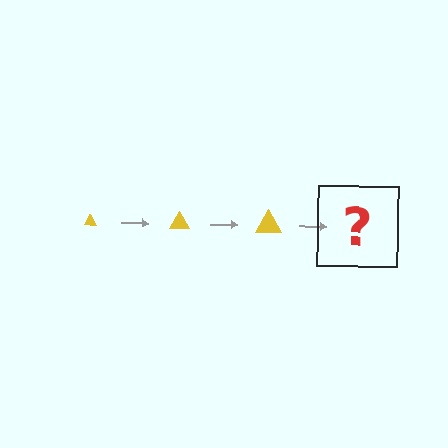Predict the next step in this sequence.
The next step is a yellow triangle, larger than the previous one.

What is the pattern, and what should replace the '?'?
The pattern is that the triangle gets progressively larger each step. The '?' should be a yellow triangle, larger than the previous one.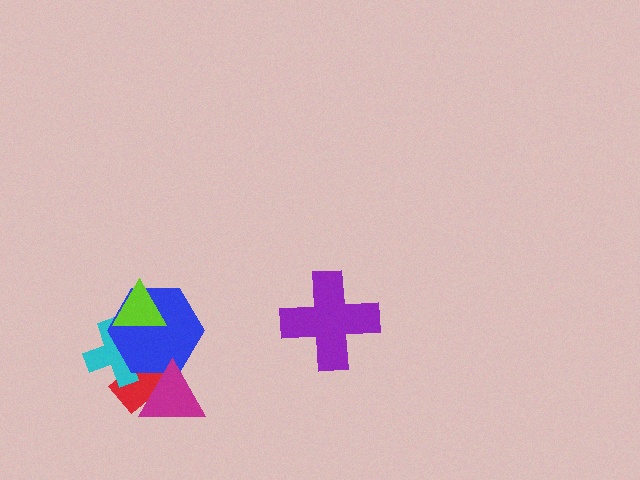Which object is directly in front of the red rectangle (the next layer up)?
The cyan cross is directly in front of the red rectangle.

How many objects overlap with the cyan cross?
3 objects overlap with the cyan cross.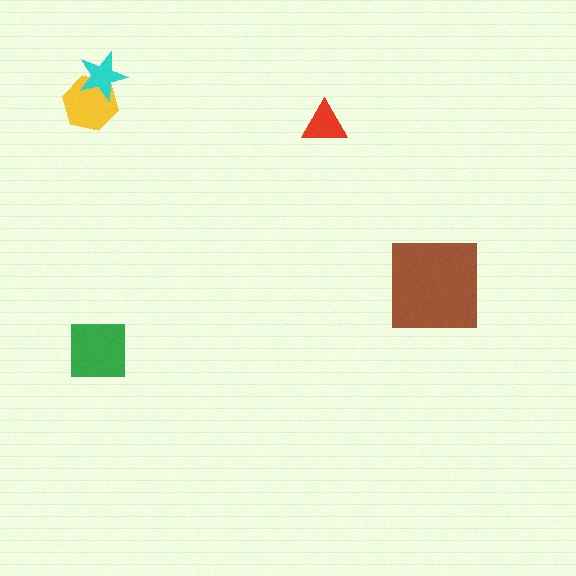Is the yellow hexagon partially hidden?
Yes, it is partially covered by another shape.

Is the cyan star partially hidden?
No, no other shape covers it.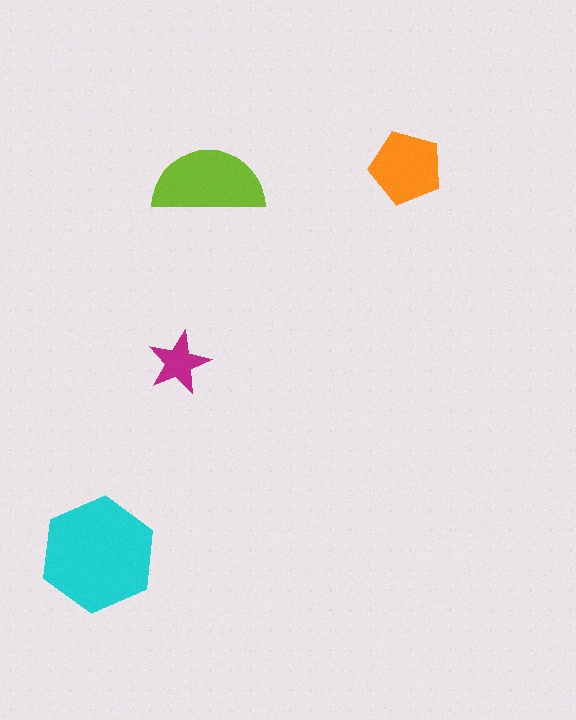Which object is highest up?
The orange pentagon is topmost.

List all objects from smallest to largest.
The magenta star, the orange pentagon, the lime semicircle, the cyan hexagon.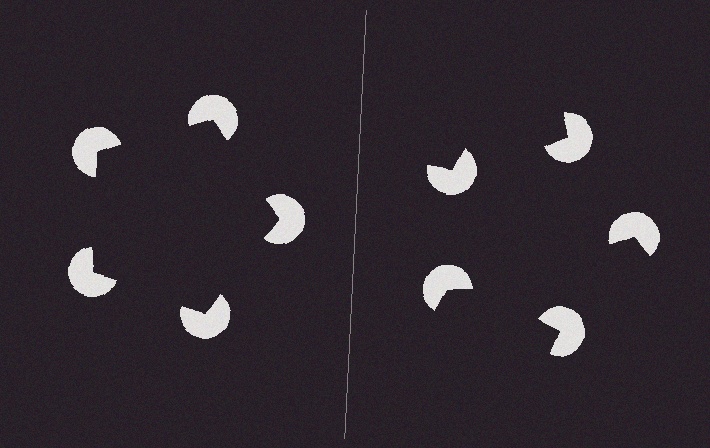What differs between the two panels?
The pac-man discs are positioned identically on both sides; only the wedge orientations differ. On the left they align to a pentagon; on the right they are misaligned.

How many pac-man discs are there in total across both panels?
10 — 5 on each side.